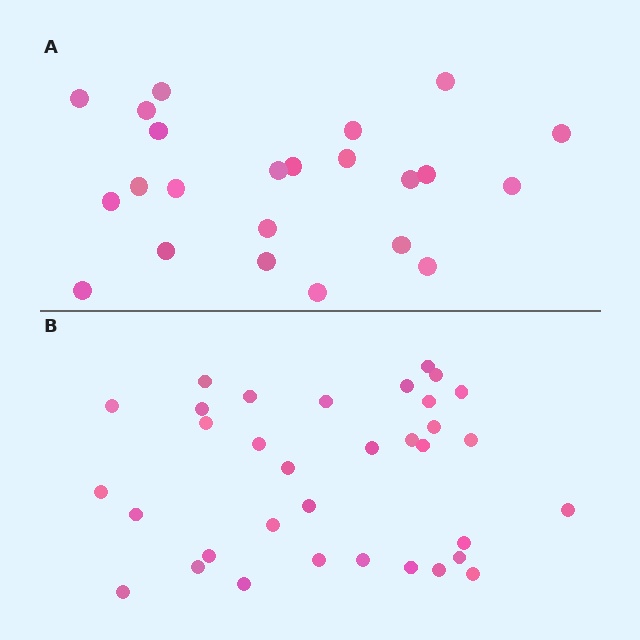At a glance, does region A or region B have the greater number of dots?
Region B (the bottom region) has more dots.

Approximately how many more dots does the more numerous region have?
Region B has roughly 12 or so more dots than region A.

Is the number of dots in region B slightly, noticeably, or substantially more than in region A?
Region B has substantially more. The ratio is roughly 1.5 to 1.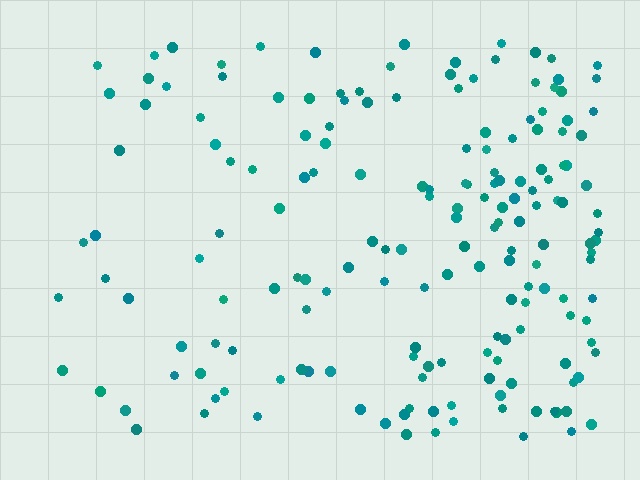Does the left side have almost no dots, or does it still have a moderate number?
Still a moderate number, just noticeably fewer than the right.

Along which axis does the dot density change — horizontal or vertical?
Horizontal.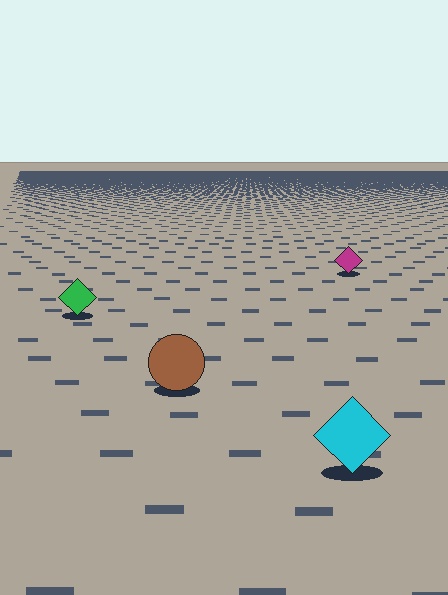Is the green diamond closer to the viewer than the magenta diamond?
Yes. The green diamond is closer — you can tell from the texture gradient: the ground texture is coarser near it.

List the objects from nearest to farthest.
From nearest to farthest: the cyan diamond, the brown circle, the green diamond, the magenta diamond.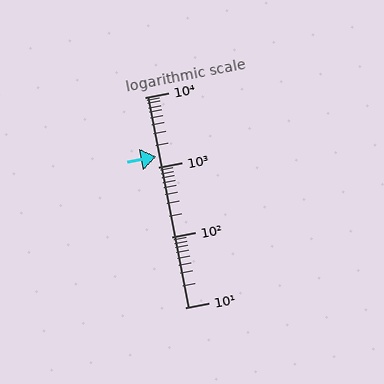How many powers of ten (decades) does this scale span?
The scale spans 3 decades, from 10 to 10000.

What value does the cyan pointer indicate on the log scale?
The pointer indicates approximately 1400.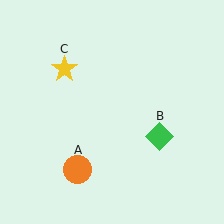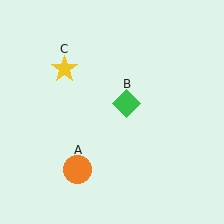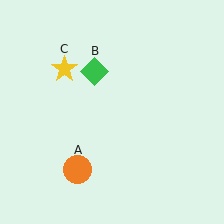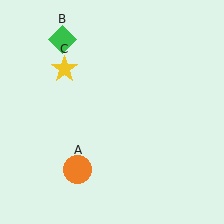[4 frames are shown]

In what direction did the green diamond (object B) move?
The green diamond (object B) moved up and to the left.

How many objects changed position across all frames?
1 object changed position: green diamond (object B).